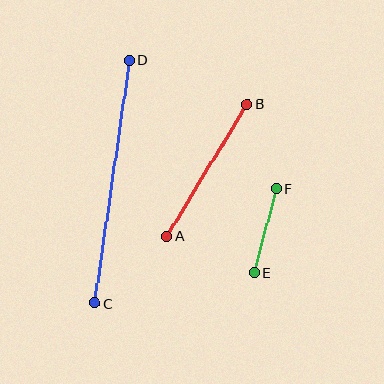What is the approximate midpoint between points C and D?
The midpoint is at approximately (112, 181) pixels.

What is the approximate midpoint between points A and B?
The midpoint is at approximately (207, 170) pixels.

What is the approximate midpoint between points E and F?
The midpoint is at approximately (265, 231) pixels.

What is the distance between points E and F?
The distance is approximately 87 pixels.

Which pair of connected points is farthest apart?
Points C and D are farthest apart.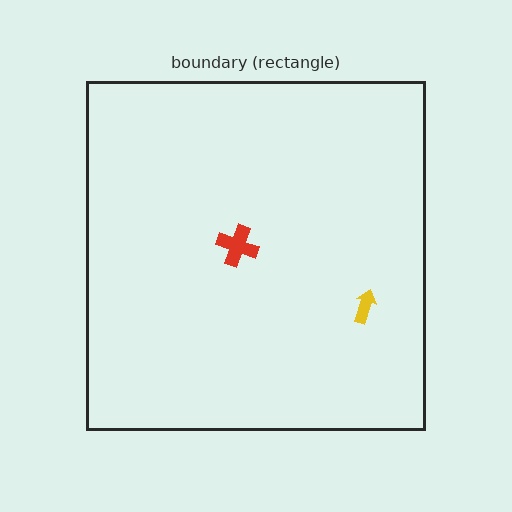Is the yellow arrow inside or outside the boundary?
Inside.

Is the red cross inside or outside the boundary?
Inside.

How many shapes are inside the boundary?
2 inside, 0 outside.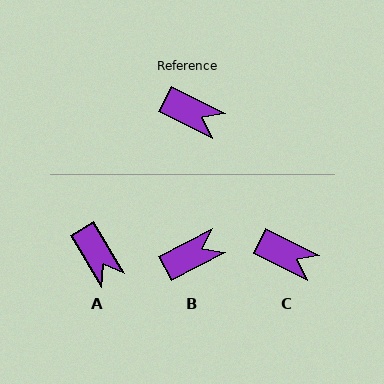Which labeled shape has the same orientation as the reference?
C.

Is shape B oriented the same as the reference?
No, it is off by about 54 degrees.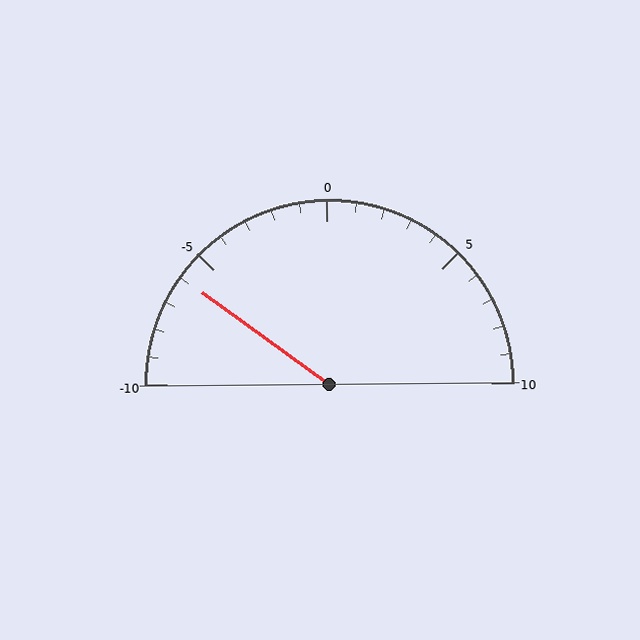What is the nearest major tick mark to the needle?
The nearest major tick mark is -5.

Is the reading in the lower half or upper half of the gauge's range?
The reading is in the lower half of the range (-10 to 10).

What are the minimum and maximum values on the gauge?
The gauge ranges from -10 to 10.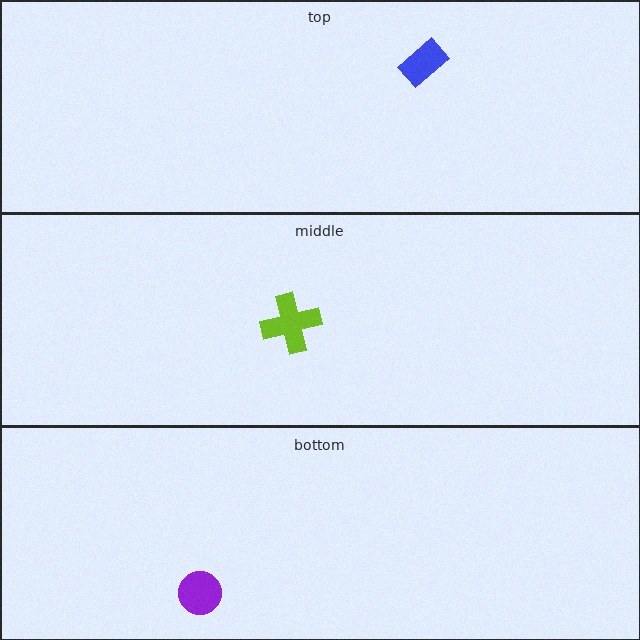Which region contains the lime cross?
The middle region.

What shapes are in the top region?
The blue rectangle.